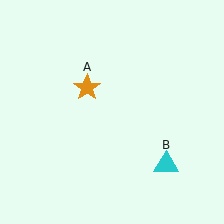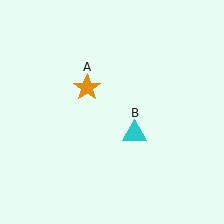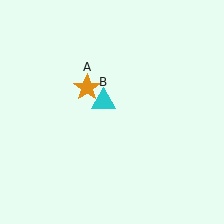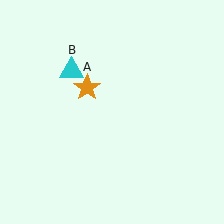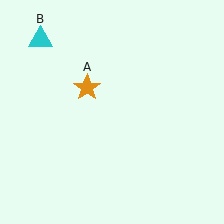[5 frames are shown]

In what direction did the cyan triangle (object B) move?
The cyan triangle (object B) moved up and to the left.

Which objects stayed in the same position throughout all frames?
Orange star (object A) remained stationary.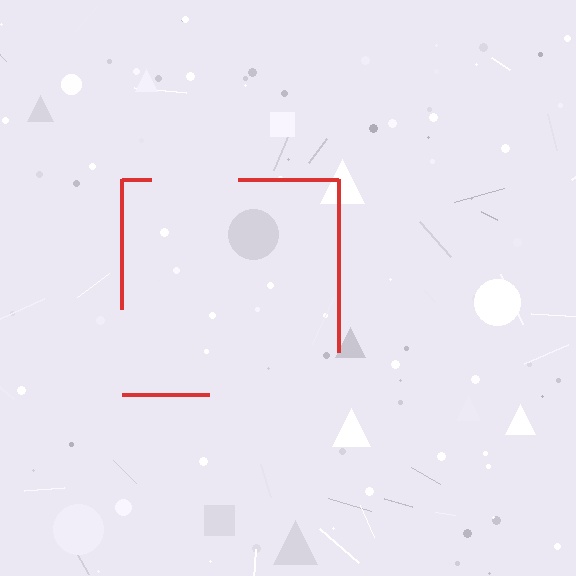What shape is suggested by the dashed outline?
The dashed outline suggests a square.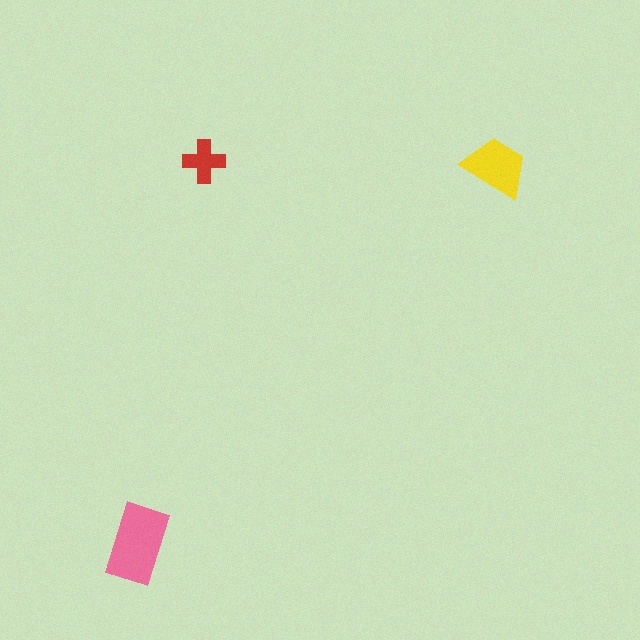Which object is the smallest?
The red cross.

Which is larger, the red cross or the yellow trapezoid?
The yellow trapezoid.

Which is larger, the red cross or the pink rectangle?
The pink rectangle.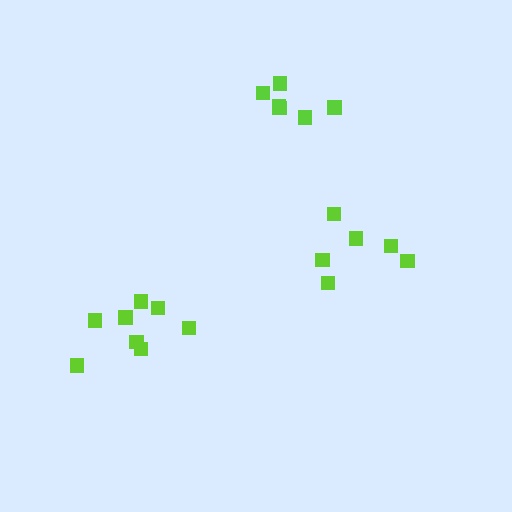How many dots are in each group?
Group 1: 6 dots, Group 2: 6 dots, Group 3: 8 dots (20 total).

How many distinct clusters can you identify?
There are 3 distinct clusters.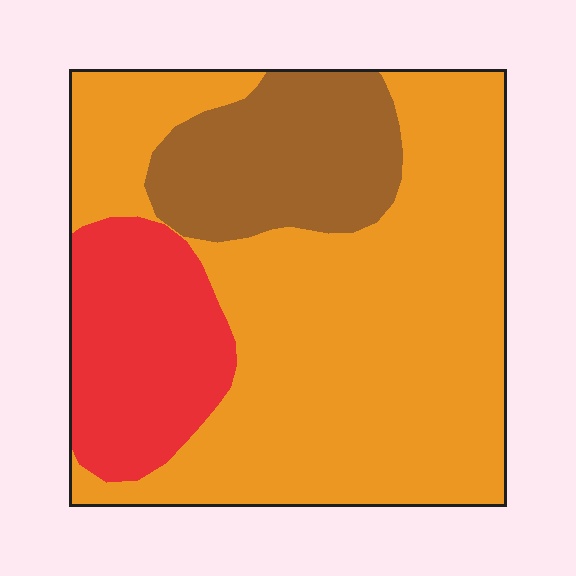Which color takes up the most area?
Orange, at roughly 65%.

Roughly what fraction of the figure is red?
Red covers around 20% of the figure.